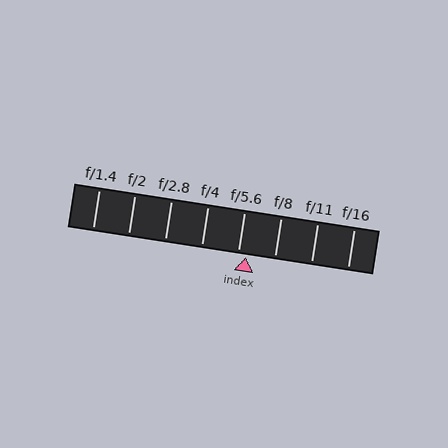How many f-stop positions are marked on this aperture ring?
There are 8 f-stop positions marked.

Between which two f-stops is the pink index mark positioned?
The index mark is between f/5.6 and f/8.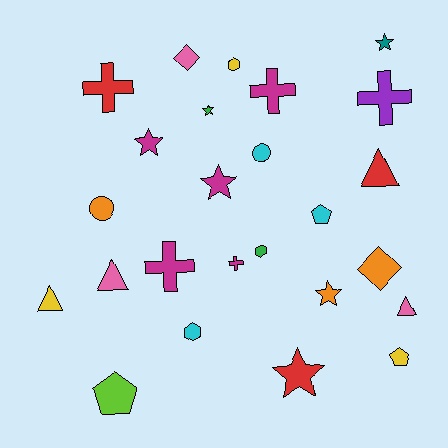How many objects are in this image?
There are 25 objects.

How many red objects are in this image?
There are 3 red objects.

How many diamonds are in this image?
There are 2 diamonds.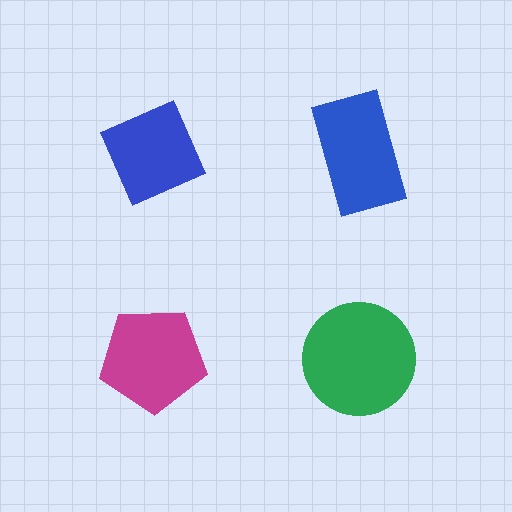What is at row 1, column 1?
A blue diamond.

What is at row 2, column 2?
A green circle.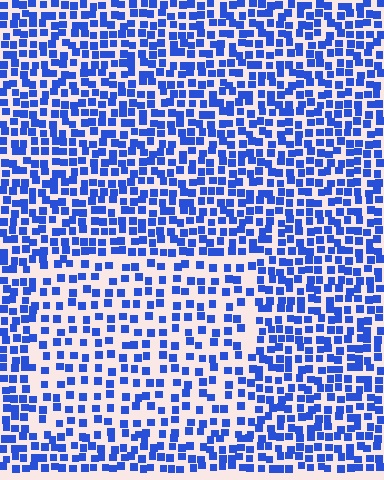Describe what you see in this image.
The image contains small blue elements arranged at two different densities. A rectangle-shaped region is visible where the elements are less densely packed than the surrounding area.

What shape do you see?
I see a rectangle.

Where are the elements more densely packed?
The elements are more densely packed outside the rectangle boundary.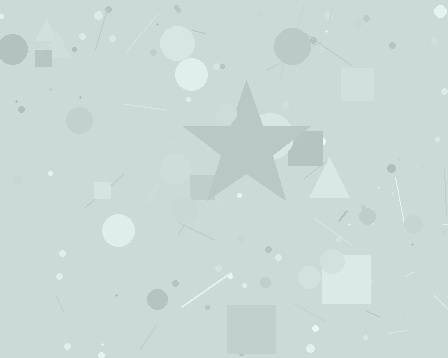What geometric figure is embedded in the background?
A star is embedded in the background.